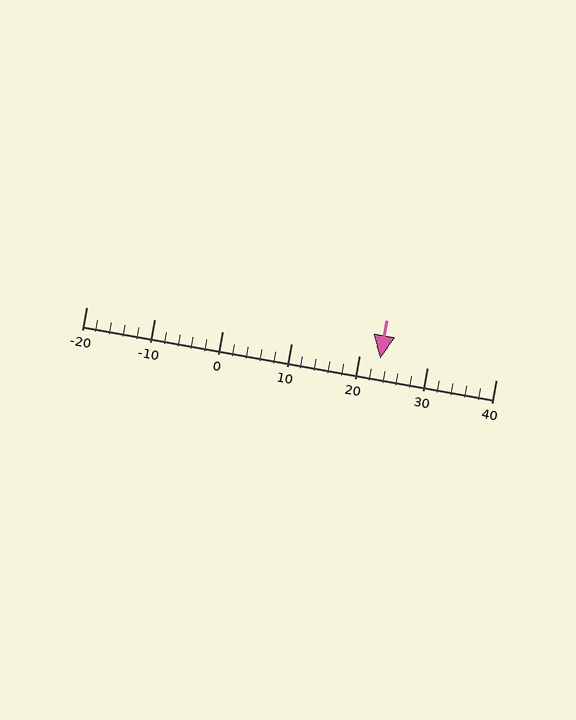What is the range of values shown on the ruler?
The ruler shows values from -20 to 40.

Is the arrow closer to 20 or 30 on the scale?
The arrow is closer to 20.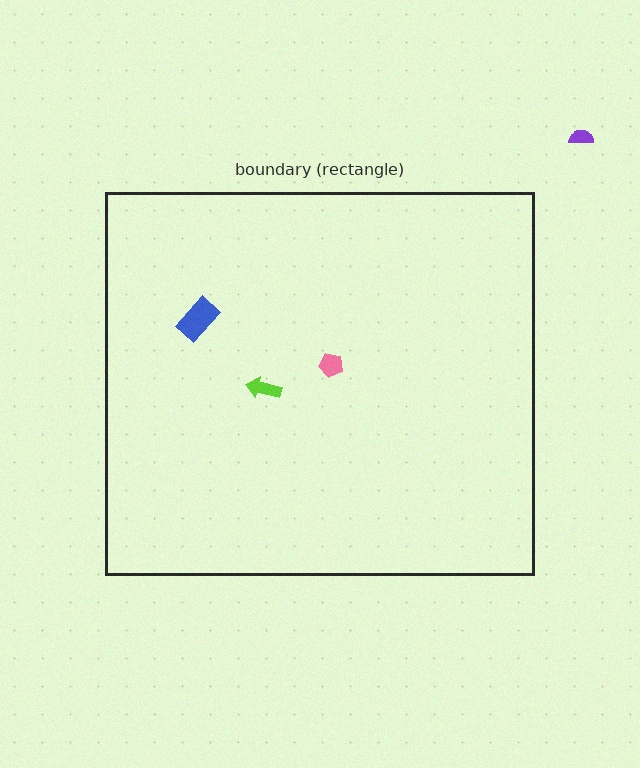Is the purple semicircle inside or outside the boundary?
Outside.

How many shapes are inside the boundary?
3 inside, 1 outside.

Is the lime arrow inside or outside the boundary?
Inside.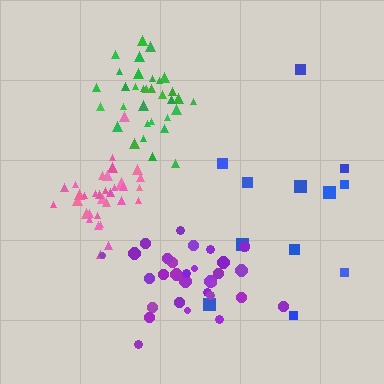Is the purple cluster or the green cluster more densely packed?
Green.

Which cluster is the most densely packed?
Pink.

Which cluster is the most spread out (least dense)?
Blue.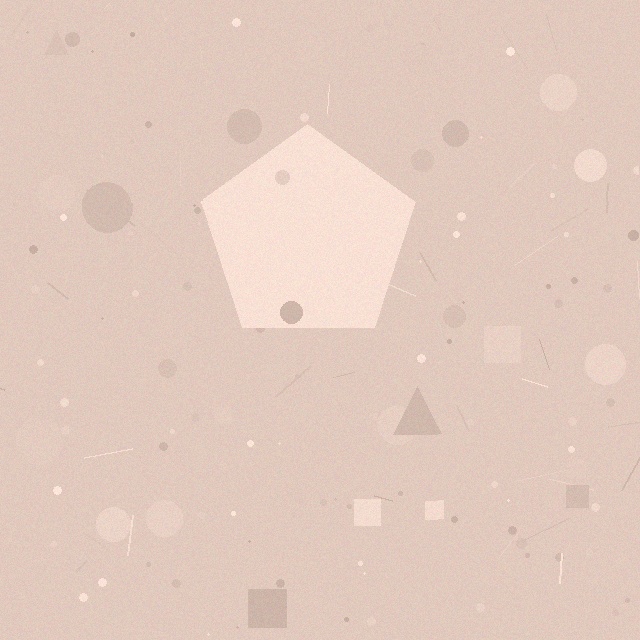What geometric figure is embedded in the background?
A pentagon is embedded in the background.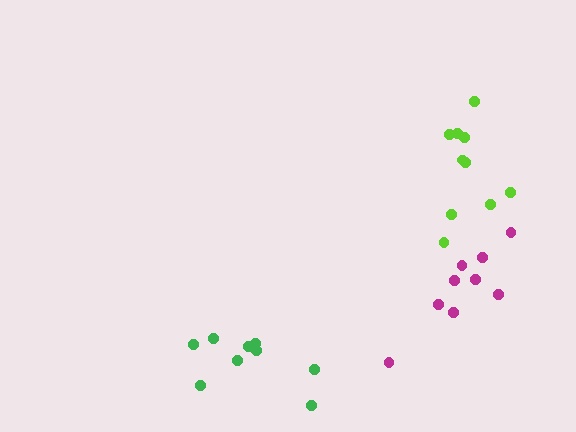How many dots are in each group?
Group 1: 9 dots, Group 2: 9 dots, Group 3: 10 dots (28 total).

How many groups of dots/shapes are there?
There are 3 groups.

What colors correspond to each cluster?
The clusters are colored: magenta, green, lime.